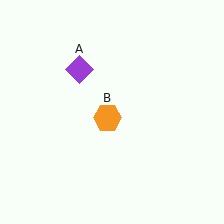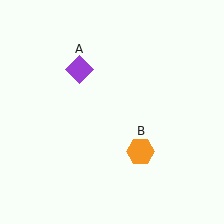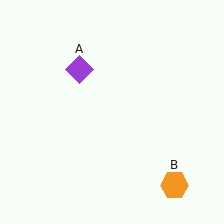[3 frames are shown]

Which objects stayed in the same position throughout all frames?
Purple diamond (object A) remained stationary.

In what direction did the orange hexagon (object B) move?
The orange hexagon (object B) moved down and to the right.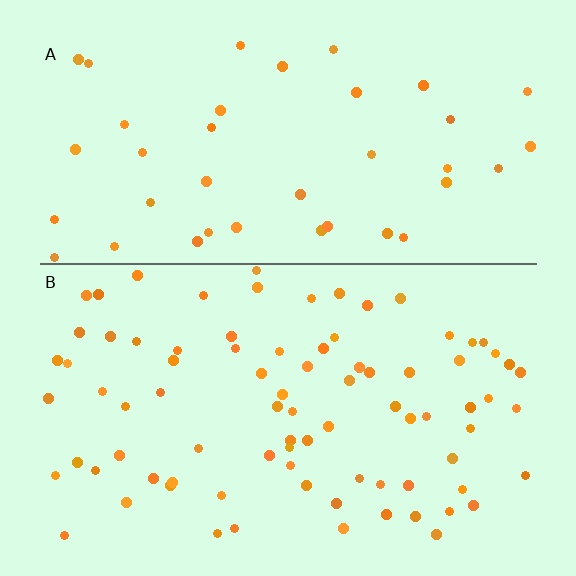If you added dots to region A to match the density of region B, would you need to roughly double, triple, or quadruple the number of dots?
Approximately double.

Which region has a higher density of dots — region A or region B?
B (the bottom).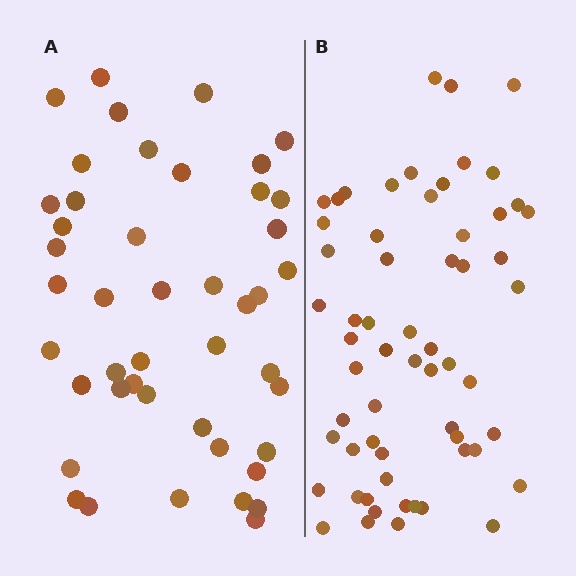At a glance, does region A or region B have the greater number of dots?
Region B (the right region) has more dots.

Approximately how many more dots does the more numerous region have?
Region B has approximately 15 more dots than region A.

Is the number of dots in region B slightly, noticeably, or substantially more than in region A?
Region B has noticeably more, but not dramatically so. The ratio is roughly 1.3 to 1.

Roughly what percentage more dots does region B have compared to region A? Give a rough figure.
About 35% more.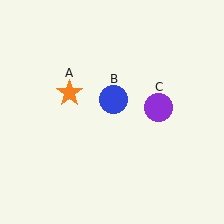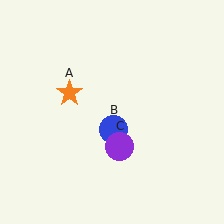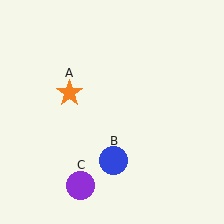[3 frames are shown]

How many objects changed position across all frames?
2 objects changed position: blue circle (object B), purple circle (object C).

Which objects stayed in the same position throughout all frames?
Orange star (object A) remained stationary.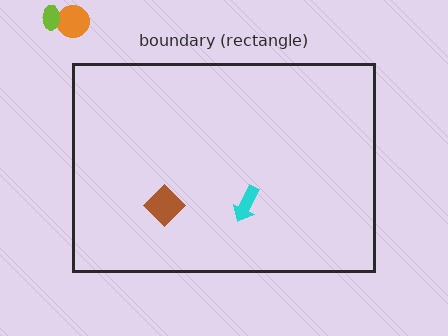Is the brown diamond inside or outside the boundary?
Inside.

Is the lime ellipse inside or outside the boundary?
Outside.